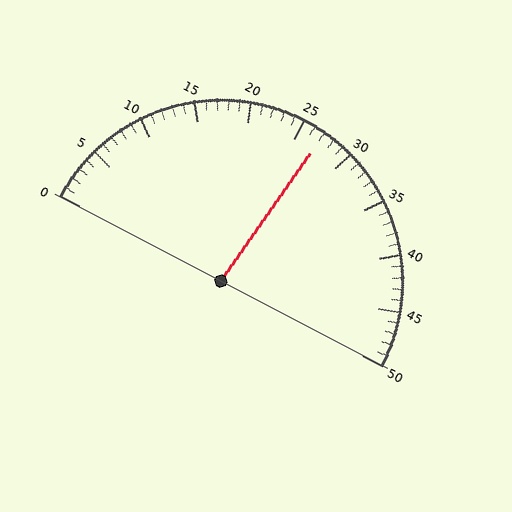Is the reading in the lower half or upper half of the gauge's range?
The reading is in the upper half of the range (0 to 50).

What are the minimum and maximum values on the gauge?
The gauge ranges from 0 to 50.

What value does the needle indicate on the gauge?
The needle indicates approximately 27.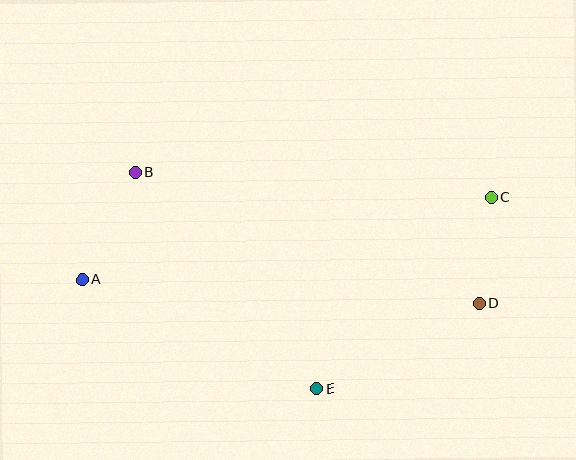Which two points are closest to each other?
Points C and D are closest to each other.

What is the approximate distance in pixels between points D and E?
The distance between D and E is approximately 184 pixels.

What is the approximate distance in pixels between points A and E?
The distance between A and E is approximately 258 pixels.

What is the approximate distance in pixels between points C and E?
The distance between C and E is approximately 259 pixels.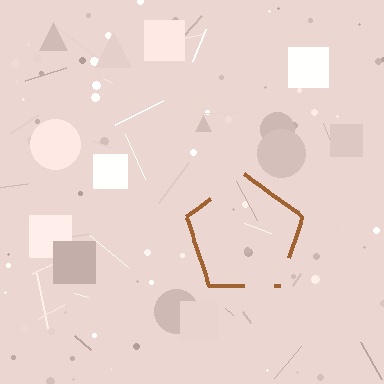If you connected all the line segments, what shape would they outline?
They would outline a pentagon.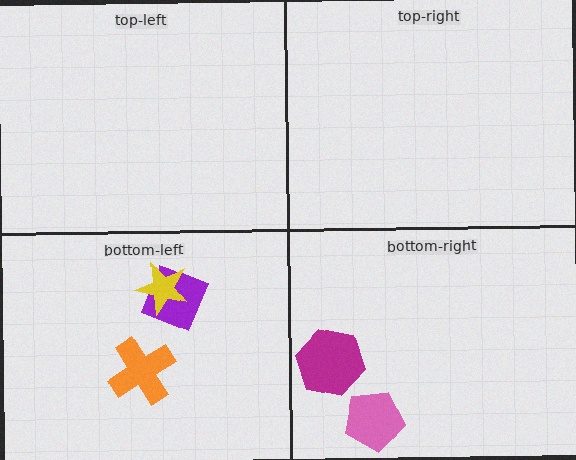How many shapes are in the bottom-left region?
3.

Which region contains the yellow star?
The bottom-left region.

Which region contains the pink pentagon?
The bottom-right region.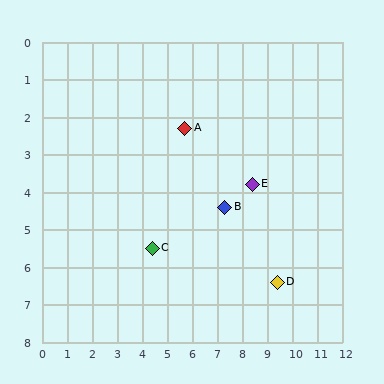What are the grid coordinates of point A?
Point A is at approximately (5.7, 2.3).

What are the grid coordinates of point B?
Point B is at approximately (7.3, 4.4).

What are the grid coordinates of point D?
Point D is at approximately (9.4, 6.4).